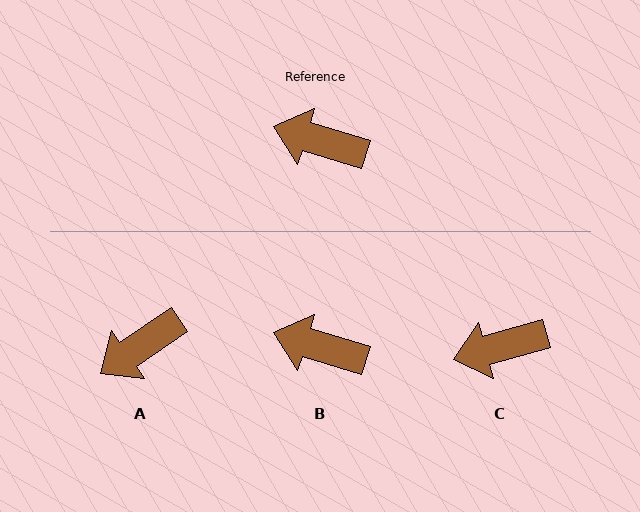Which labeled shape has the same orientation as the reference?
B.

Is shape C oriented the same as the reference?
No, it is off by about 32 degrees.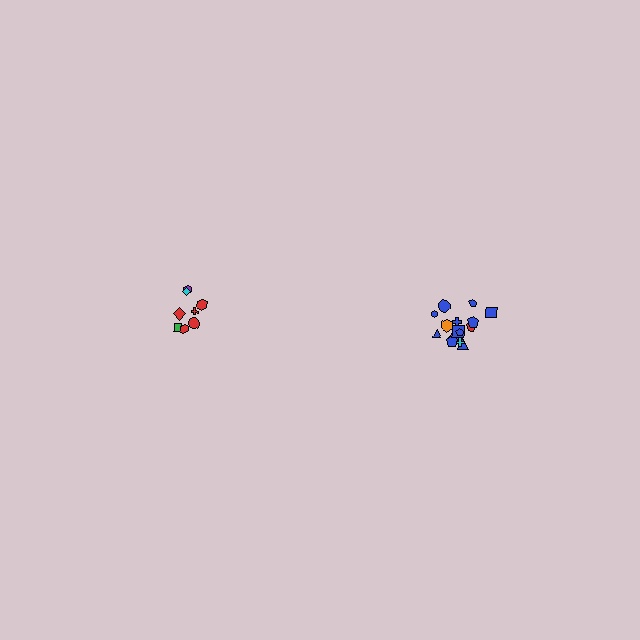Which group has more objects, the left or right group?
The right group.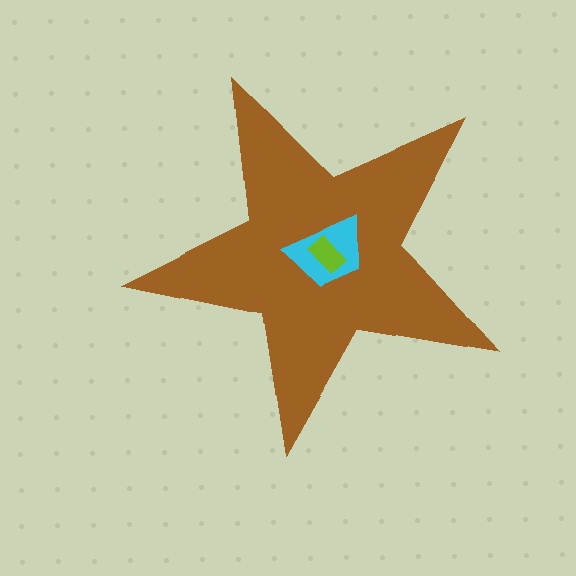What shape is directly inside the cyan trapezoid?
The lime rectangle.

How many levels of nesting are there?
3.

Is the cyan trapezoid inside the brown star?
Yes.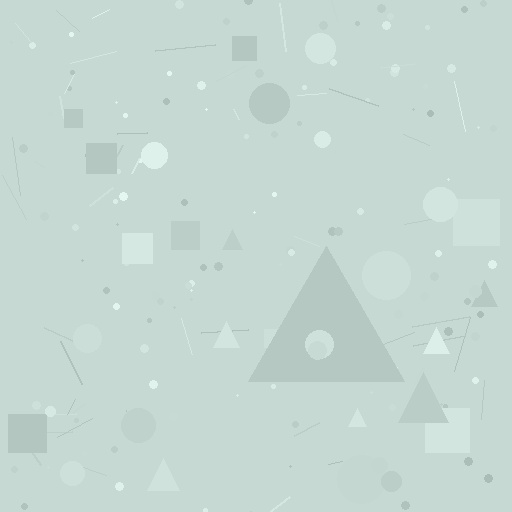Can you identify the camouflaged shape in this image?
The camouflaged shape is a triangle.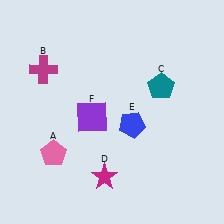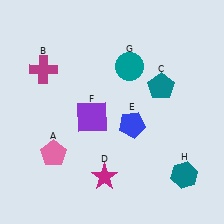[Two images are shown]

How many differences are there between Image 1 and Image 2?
There are 2 differences between the two images.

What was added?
A teal circle (G), a teal hexagon (H) were added in Image 2.